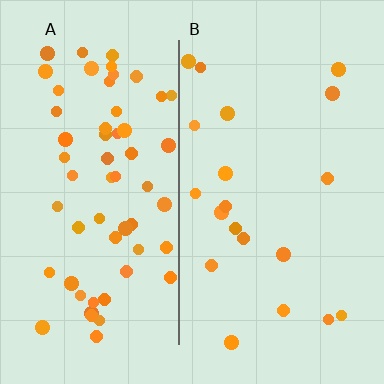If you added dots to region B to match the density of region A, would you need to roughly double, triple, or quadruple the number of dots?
Approximately triple.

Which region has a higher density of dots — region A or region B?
A (the left).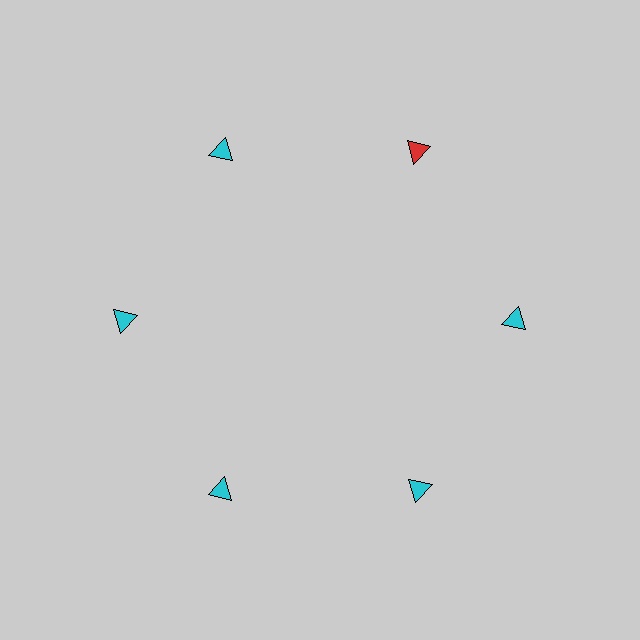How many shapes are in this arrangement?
There are 6 shapes arranged in a ring pattern.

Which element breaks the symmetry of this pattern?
The red triangle at roughly the 1 o'clock position breaks the symmetry. All other shapes are cyan triangles.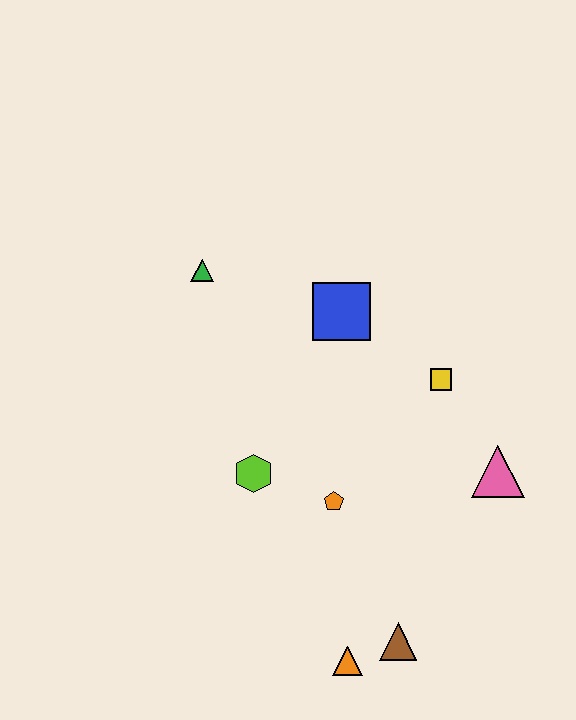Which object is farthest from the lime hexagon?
The pink triangle is farthest from the lime hexagon.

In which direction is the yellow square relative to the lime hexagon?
The yellow square is to the right of the lime hexagon.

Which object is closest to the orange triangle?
The brown triangle is closest to the orange triangle.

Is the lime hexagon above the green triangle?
No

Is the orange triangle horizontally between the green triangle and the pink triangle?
Yes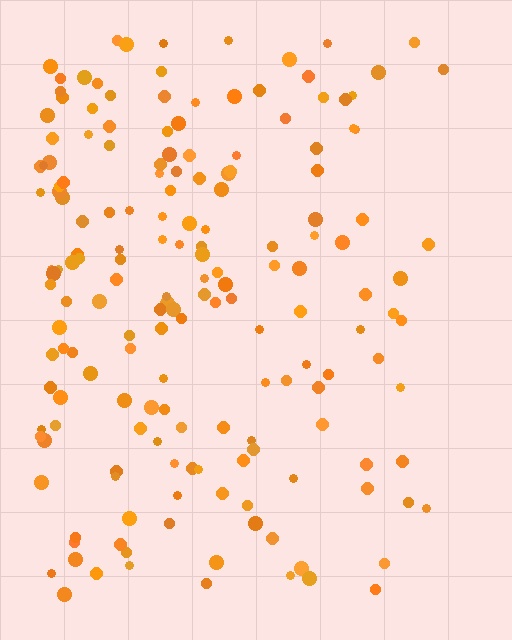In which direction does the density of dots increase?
From right to left, with the left side densest.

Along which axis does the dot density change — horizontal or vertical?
Horizontal.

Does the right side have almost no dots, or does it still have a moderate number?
Still a moderate number, just noticeably fewer than the left.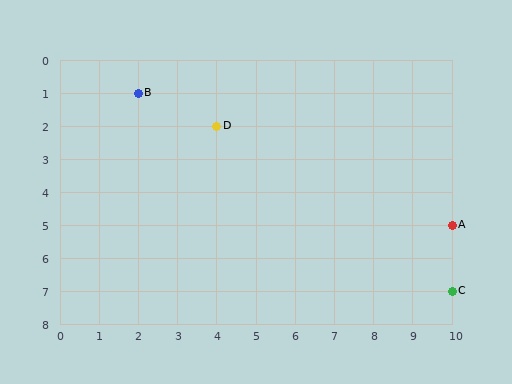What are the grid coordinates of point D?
Point D is at grid coordinates (4, 2).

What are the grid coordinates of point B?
Point B is at grid coordinates (2, 1).